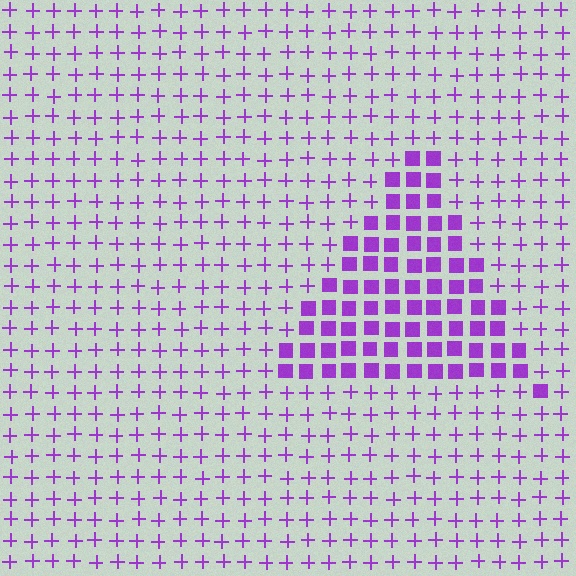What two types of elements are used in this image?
The image uses squares inside the triangle region and plus signs outside it.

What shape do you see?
I see a triangle.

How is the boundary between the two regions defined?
The boundary is defined by a change in element shape: squares inside vs. plus signs outside. All elements share the same color and spacing.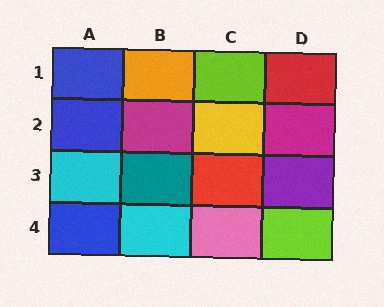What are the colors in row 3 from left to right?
Cyan, teal, red, purple.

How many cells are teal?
1 cell is teal.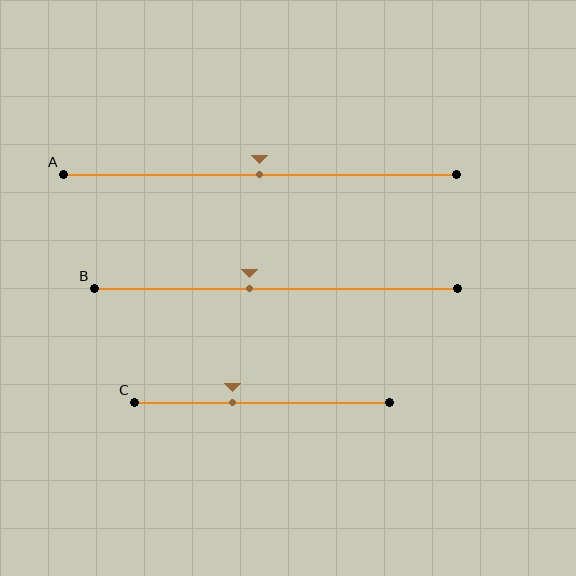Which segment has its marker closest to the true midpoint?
Segment A has its marker closest to the true midpoint.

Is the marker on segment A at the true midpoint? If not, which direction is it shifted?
Yes, the marker on segment A is at the true midpoint.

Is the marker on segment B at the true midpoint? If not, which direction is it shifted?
No, the marker on segment B is shifted to the left by about 7% of the segment length.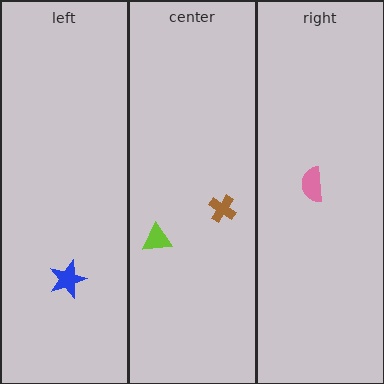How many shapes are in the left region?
1.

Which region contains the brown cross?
The center region.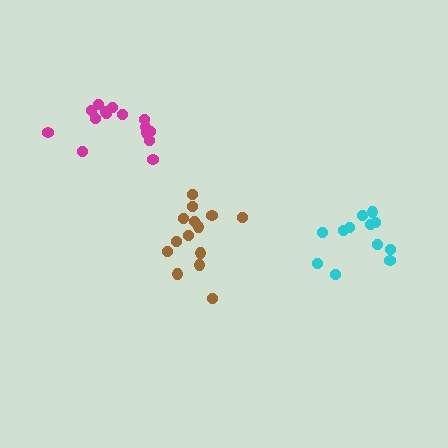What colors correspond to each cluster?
The clusters are colored: brown, magenta, cyan.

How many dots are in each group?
Group 1: 14 dots, Group 2: 16 dots, Group 3: 12 dots (42 total).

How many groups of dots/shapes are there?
There are 3 groups.